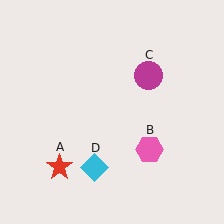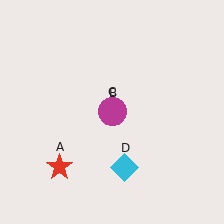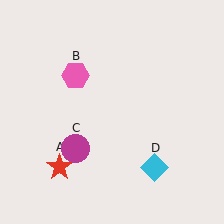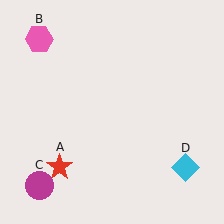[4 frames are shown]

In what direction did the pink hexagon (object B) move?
The pink hexagon (object B) moved up and to the left.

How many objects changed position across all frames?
3 objects changed position: pink hexagon (object B), magenta circle (object C), cyan diamond (object D).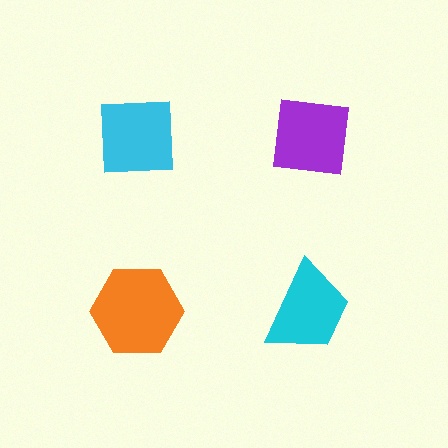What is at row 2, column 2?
A cyan trapezoid.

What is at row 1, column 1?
A cyan square.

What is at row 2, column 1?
An orange hexagon.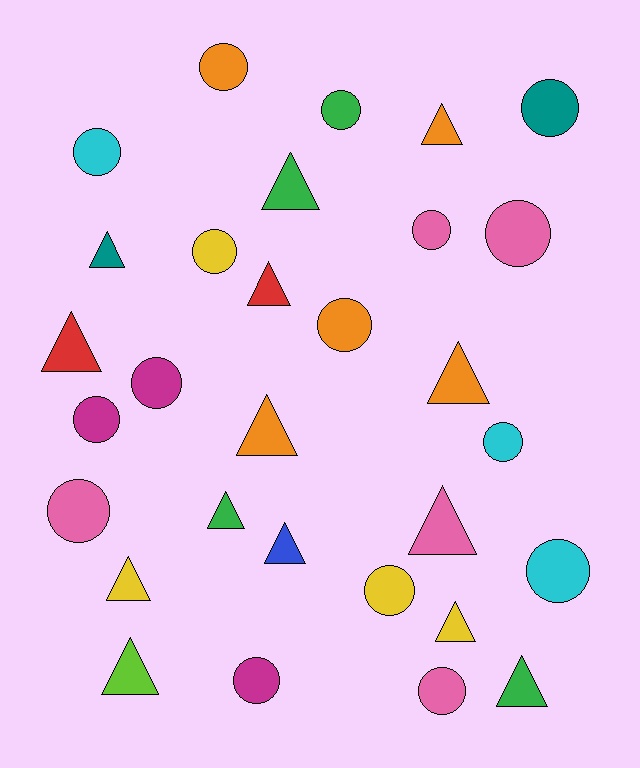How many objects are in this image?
There are 30 objects.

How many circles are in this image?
There are 16 circles.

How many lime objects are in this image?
There is 1 lime object.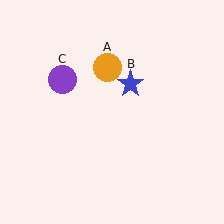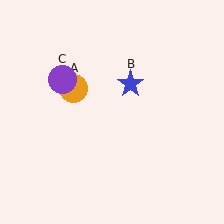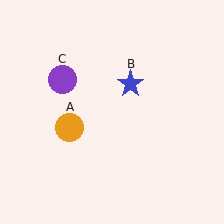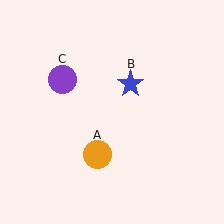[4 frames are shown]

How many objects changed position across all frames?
1 object changed position: orange circle (object A).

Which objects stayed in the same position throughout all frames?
Blue star (object B) and purple circle (object C) remained stationary.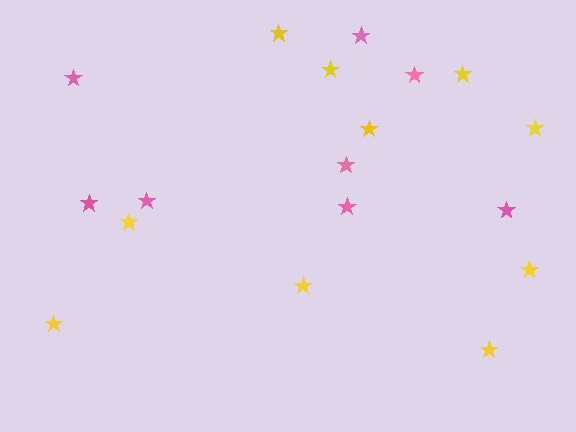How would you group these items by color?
There are 2 groups: one group of pink stars (8) and one group of yellow stars (10).